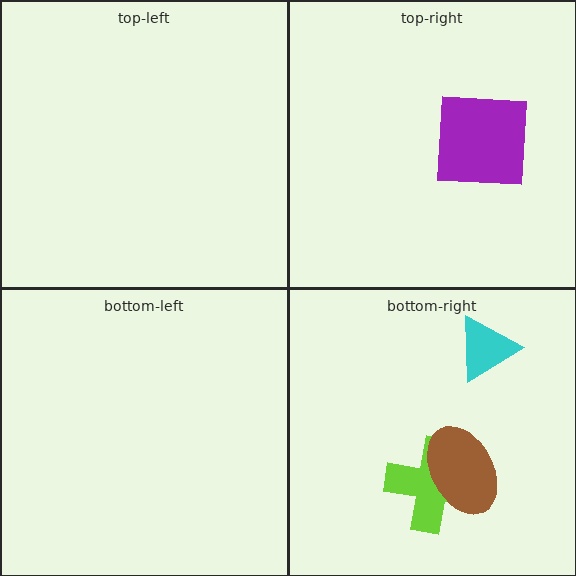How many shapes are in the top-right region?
1.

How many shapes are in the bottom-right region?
3.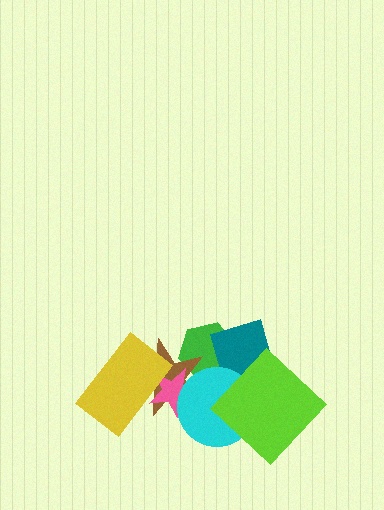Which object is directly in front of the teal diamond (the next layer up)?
The cyan circle is directly in front of the teal diamond.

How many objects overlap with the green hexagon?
3 objects overlap with the green hexagon.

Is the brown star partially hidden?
Yes, it is partially covered by another shape.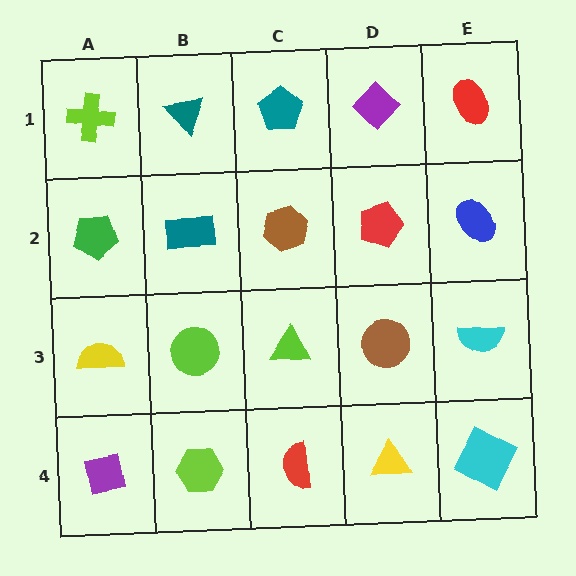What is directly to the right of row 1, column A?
A teal triangle.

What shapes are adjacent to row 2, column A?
A lime cross (row 1, column A), a yellow semicircle (row 3, column A), a teal rectangle (row 2, column B).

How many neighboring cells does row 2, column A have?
3.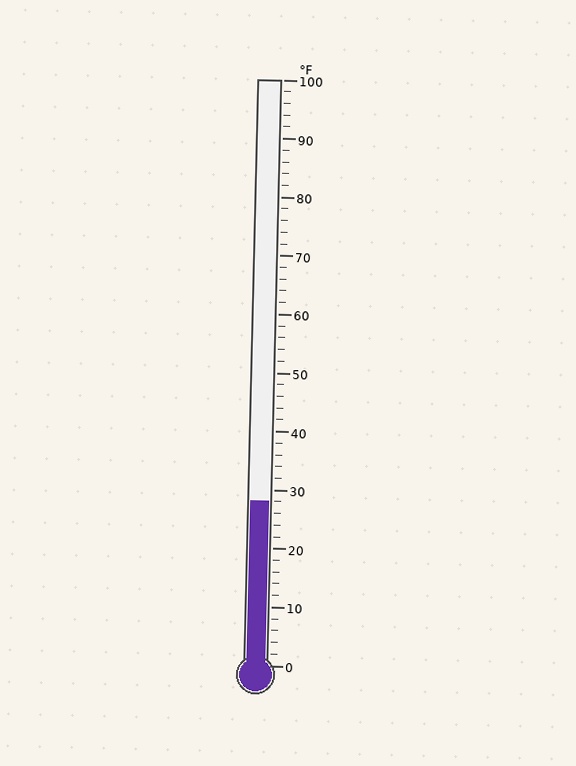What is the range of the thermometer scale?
The thermometer scale ranges from 0°F to 100°F.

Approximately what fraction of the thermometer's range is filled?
The thermometer is filled to approximately 30% of its range.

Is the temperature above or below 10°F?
The temperature is above 10°F.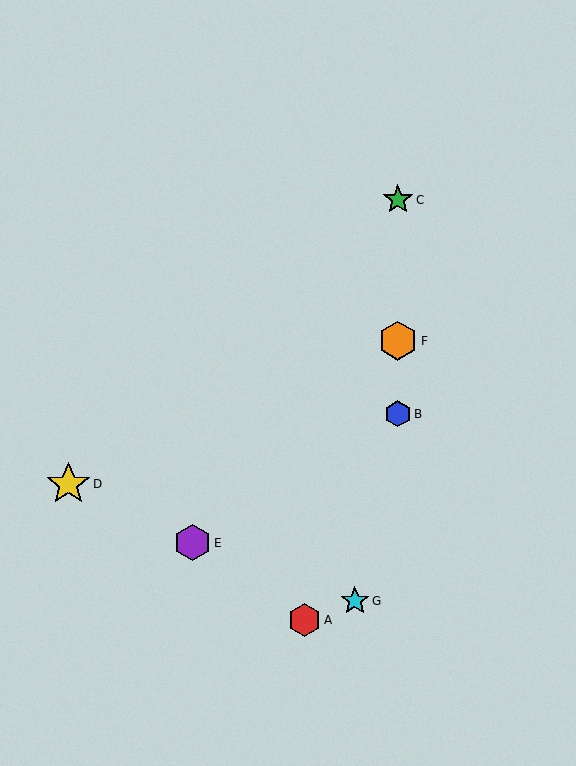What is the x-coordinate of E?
Object E is at x≈193.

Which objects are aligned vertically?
Objects B, C, F are aligned vertically.